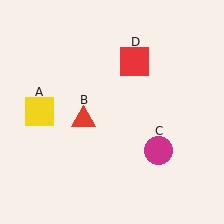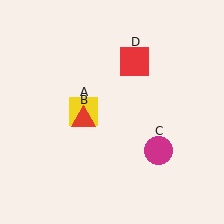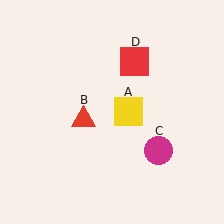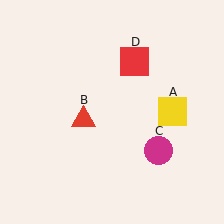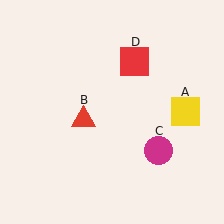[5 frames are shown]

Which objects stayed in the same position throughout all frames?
Red triangle (object B) and magenta circle (object C) and red square (object D) remained stationary.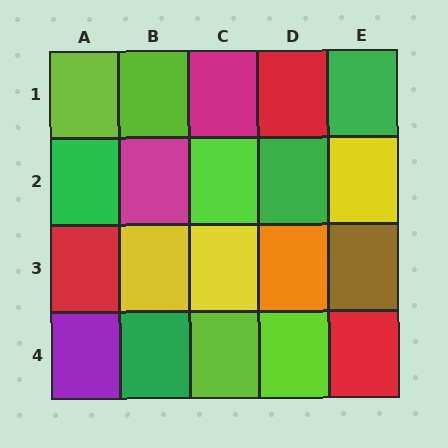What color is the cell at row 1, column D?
Red.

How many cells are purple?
1 cell is purple.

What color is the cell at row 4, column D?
Lime.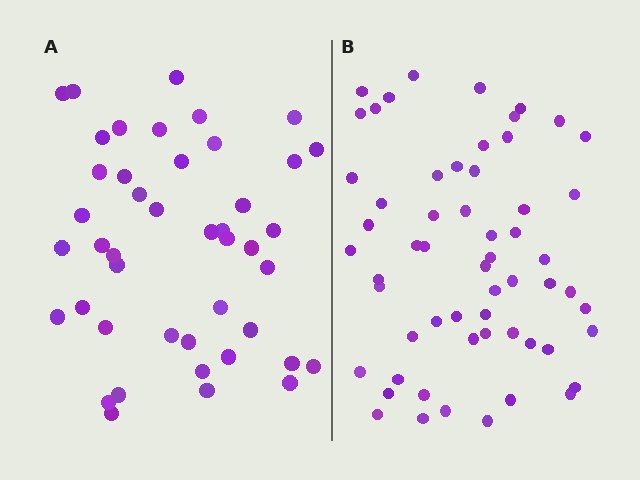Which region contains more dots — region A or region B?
Region B (the right region) has more dots.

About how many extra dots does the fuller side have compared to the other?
Region B has approximately 15 more dots than region A.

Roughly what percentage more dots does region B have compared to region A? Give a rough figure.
About 30% more.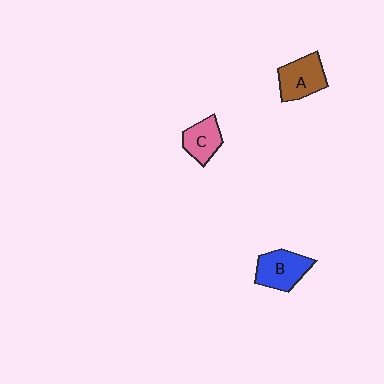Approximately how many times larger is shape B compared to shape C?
Approximately 1.3 times.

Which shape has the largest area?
Shape B (blue).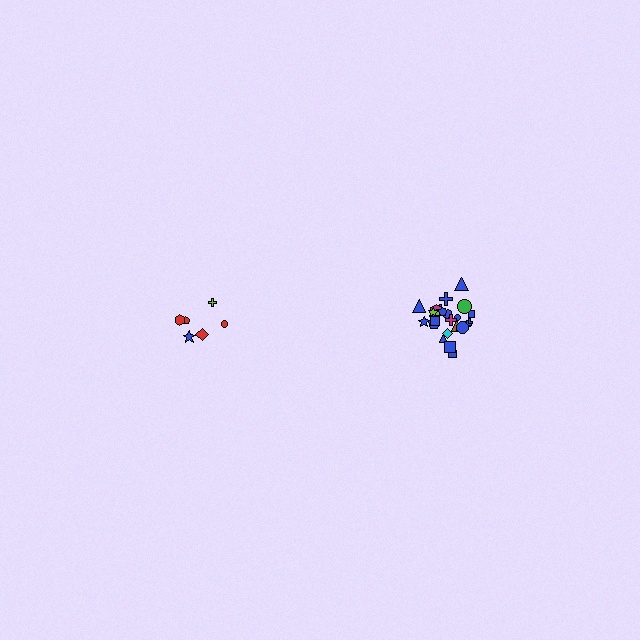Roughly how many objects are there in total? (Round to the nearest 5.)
Roughly 30 objects in total.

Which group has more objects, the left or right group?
The right group.